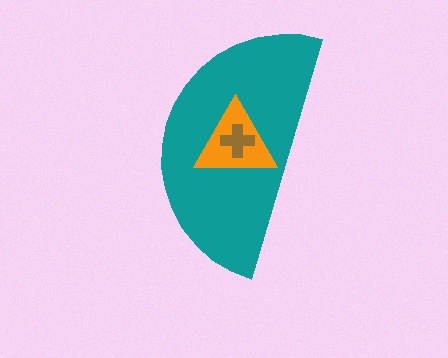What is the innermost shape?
The brown cross.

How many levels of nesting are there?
3.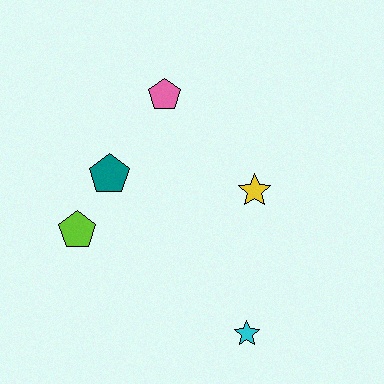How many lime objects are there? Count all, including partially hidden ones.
There is 1 lime object.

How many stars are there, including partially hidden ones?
There are 2 stars.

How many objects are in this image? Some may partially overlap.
There are 5 objects.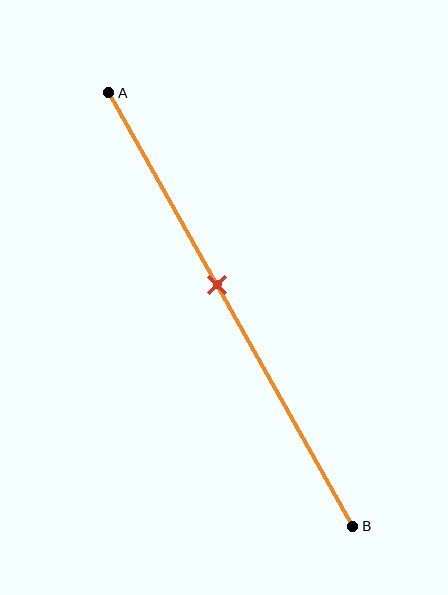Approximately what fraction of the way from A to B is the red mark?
The red mark is approximately 45% of the way from A to B.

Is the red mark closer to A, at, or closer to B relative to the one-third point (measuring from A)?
The red mark is closer to point B than the one-third point of segment AB.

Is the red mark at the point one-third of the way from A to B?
No, the mark is at about 45% from A, not at the 33% one-third point.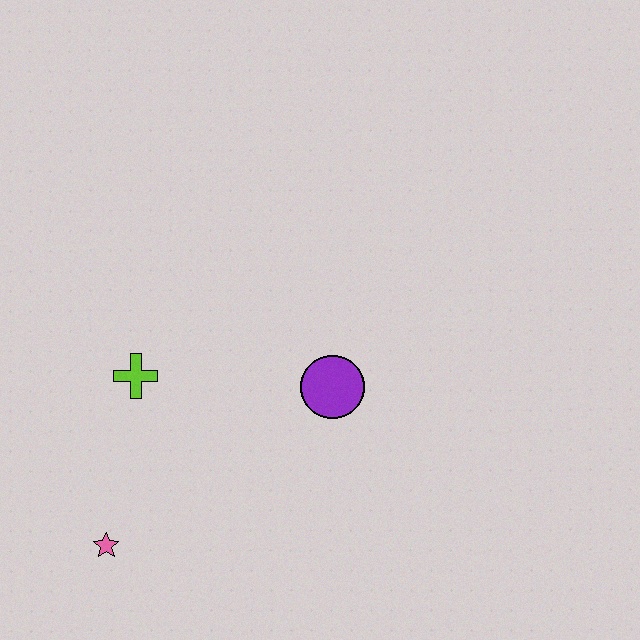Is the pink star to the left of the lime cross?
Yes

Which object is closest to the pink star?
The lime cross is closest to the pink star.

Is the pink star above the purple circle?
No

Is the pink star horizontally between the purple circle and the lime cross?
No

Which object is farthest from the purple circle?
The pink star is farthest from the purple circle.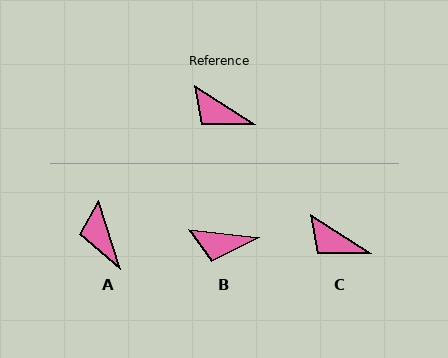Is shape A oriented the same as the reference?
No, it is off by about 40 degrees.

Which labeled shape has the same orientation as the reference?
C.